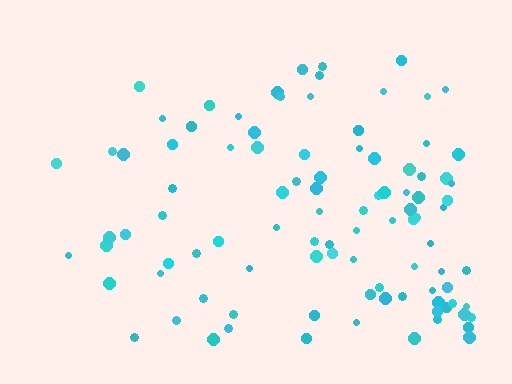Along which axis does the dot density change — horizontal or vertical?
Horizontal.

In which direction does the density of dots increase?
From left to right, with the right side densest.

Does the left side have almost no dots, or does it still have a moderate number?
Still a moderate number, just noticeably fewer than the right.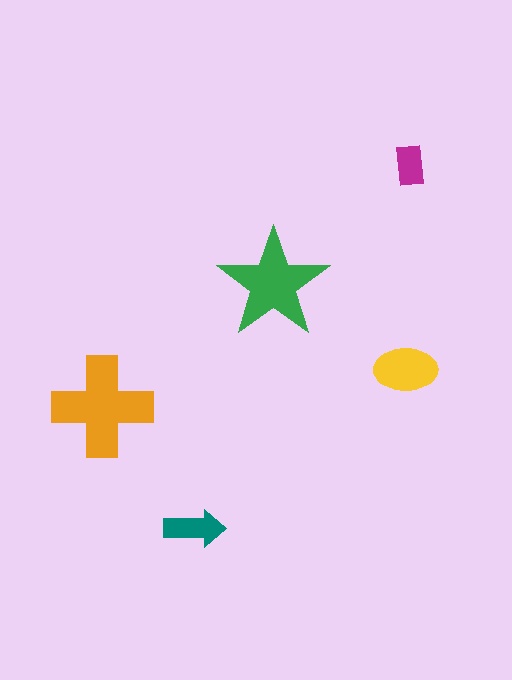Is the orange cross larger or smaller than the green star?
Larger.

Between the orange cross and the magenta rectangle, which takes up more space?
The orange cross.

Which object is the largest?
The orange cross.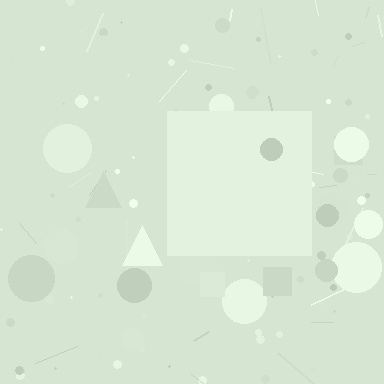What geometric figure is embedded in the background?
A square is embedded in the background.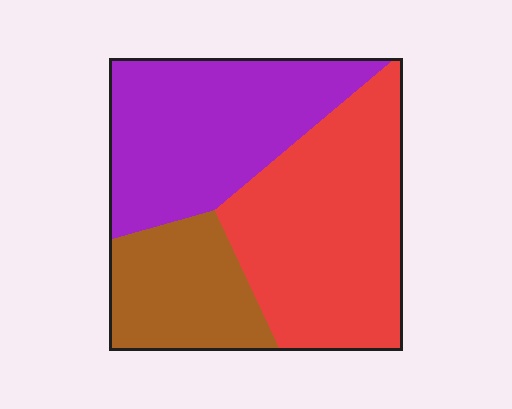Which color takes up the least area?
Brown, at roughly 20%.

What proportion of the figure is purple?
Purple takes up between a quarter and a half of the figure.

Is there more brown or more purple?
Purple.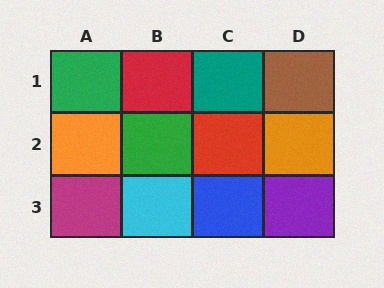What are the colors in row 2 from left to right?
Orange, green, red, orange.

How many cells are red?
2 cells are red.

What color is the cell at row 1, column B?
Red.